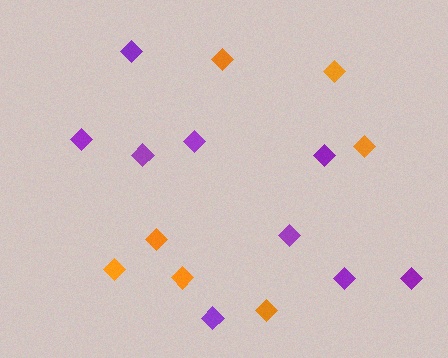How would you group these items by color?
There are 2 groups: one group of purple diamonds (9) and one group of orange diamonds (7).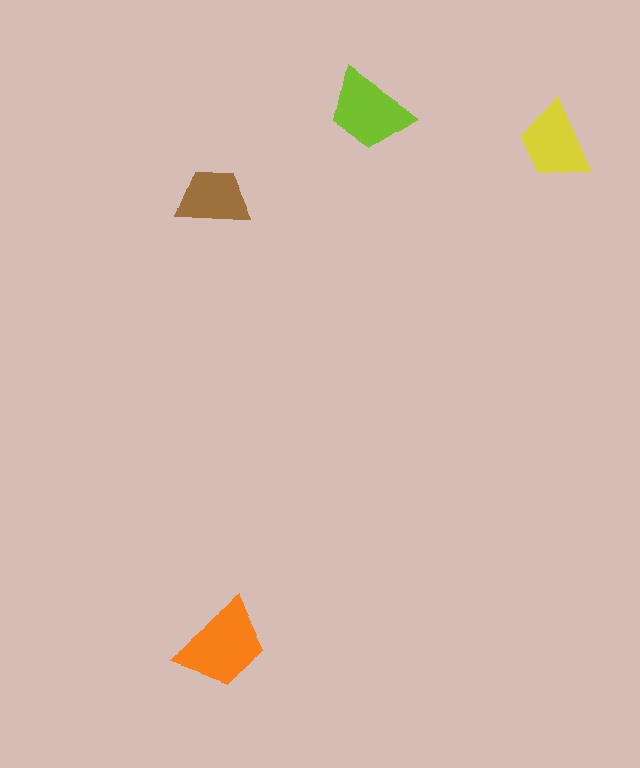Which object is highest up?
The lime trapezoid is topmost.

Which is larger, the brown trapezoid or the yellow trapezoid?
The yellow one.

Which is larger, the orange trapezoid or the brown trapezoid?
The orange one.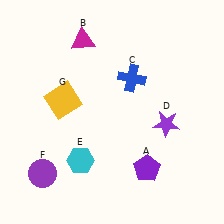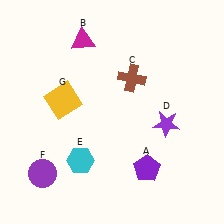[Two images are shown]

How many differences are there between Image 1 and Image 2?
There is 1 difference between the two images.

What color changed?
The cross (C) changed from blue in Image 1 to brown in Image 2.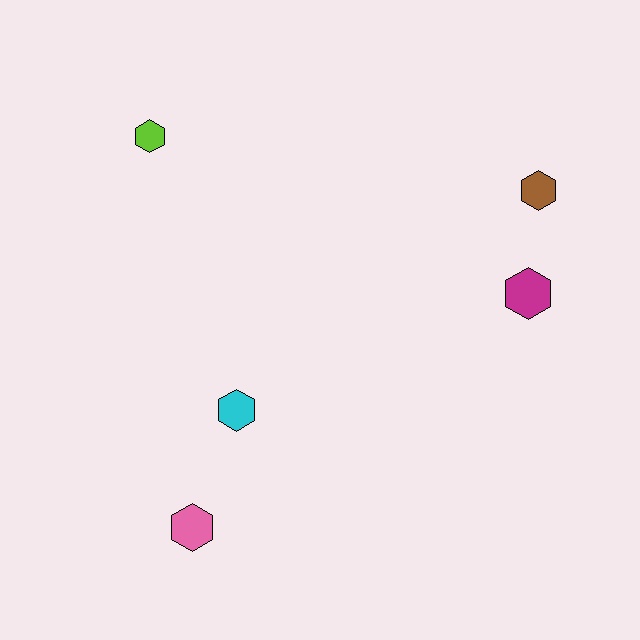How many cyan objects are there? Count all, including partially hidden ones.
There is 1 cyan object.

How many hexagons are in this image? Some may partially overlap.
There are 5 hexagons.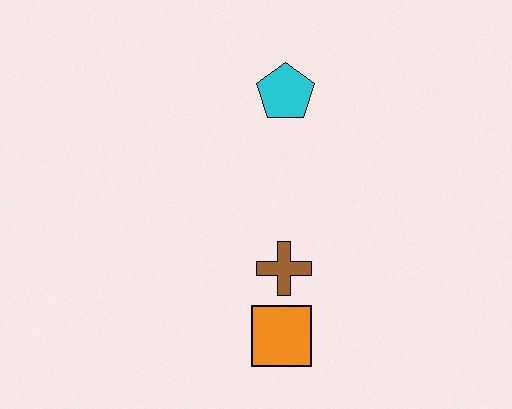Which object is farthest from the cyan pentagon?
The orange square is farthest from the cyan pentagon.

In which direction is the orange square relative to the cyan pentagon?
The orange square is below the cyan pentagon.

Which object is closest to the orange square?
The brown cross is closest to the orange square.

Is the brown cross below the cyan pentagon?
Yes